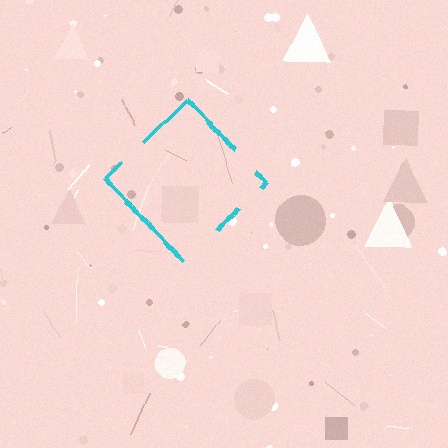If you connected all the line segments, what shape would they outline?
They would outline a diamond.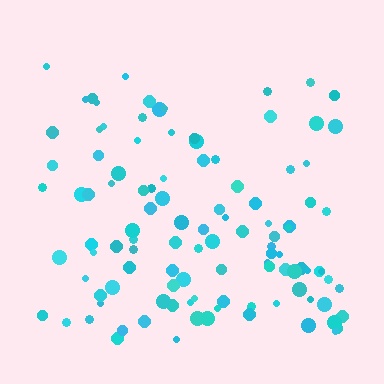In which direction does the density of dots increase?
From top to bottom, with the bottom side densest.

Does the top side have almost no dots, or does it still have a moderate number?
Still a moderate number, just noticeably fewer than the bottom.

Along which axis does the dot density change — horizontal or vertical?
Vertical.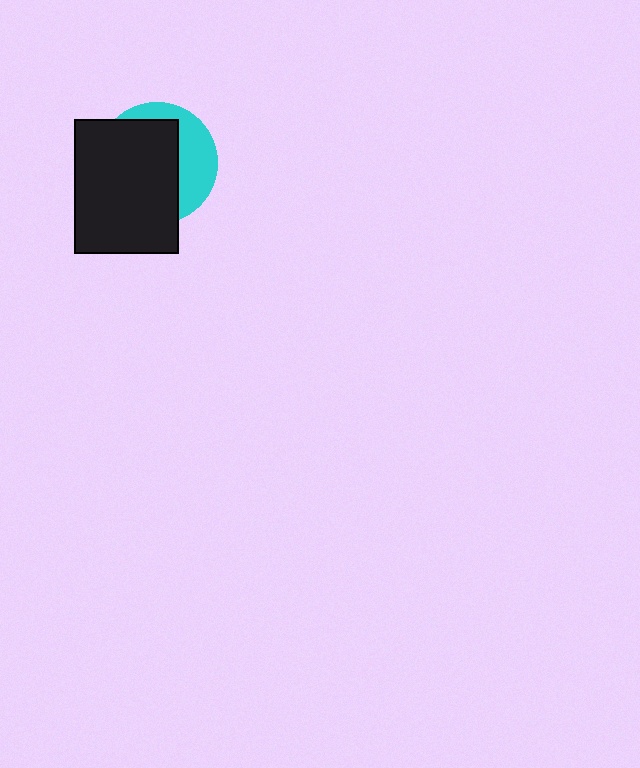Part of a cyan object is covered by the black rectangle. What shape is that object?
It is a circle.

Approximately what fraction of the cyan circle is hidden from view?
Roughly 66% of the cyan circle is hidden behind the black rectangle.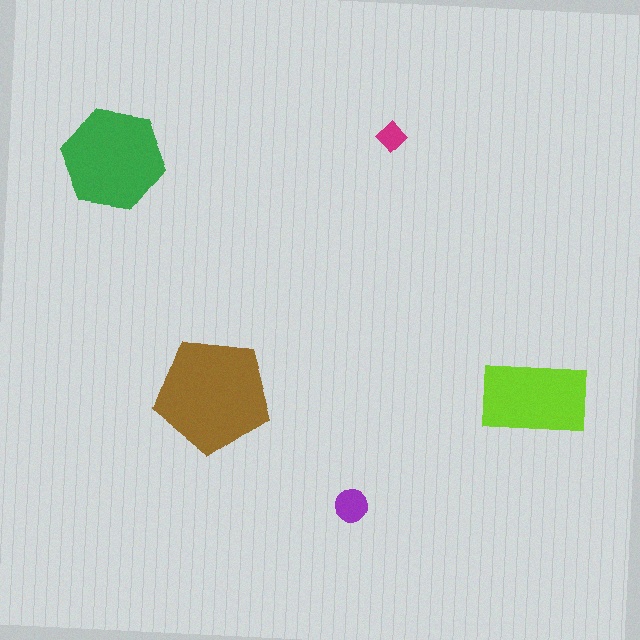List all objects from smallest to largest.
The magenta diamond, the purple circle, the lime rectangle, the green hexagon, the brown pentagon.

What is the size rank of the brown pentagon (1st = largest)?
1st.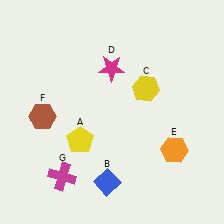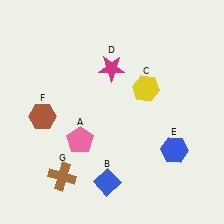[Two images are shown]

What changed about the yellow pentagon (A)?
In Image 1, A is yellow. In Image 2, it changed to pink.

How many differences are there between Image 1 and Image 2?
There are 3 differences between the two images.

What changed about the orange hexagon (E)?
In Image 1, E is orange. In Image 2, it changed to blue.